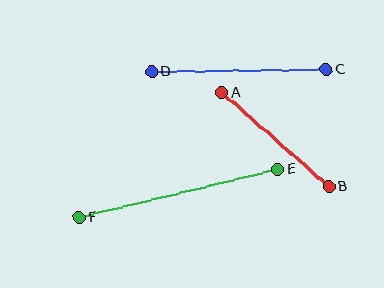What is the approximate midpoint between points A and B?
The midpoint is at approximately (276, 139) pixels.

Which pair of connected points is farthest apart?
Points E and F are farthest apart.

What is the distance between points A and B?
The distance is approximately 143 pixels.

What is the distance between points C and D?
The distance is approximately 175 pixels.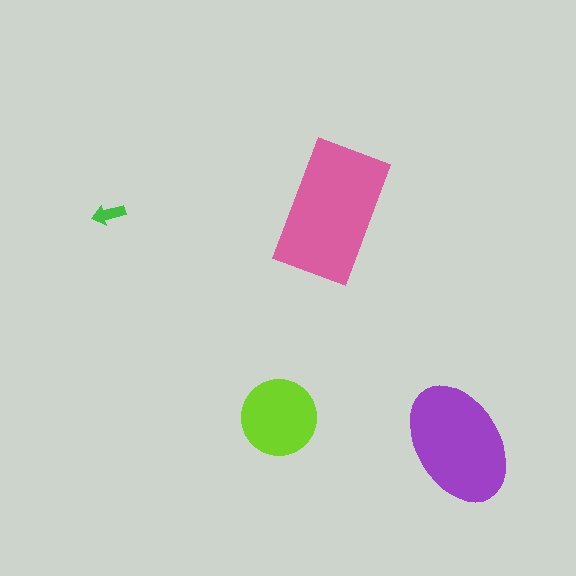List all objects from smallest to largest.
The green arrow, the lime circle, the purple ellipse, the pink rectangle.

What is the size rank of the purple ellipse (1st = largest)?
2nd.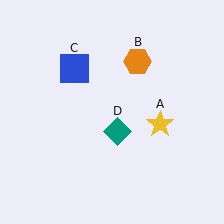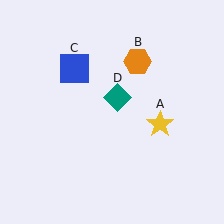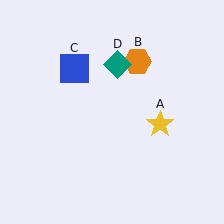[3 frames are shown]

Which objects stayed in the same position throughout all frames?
Yellow star (object A) and orange hexagon (object B) and blue square (object C) remained stationary.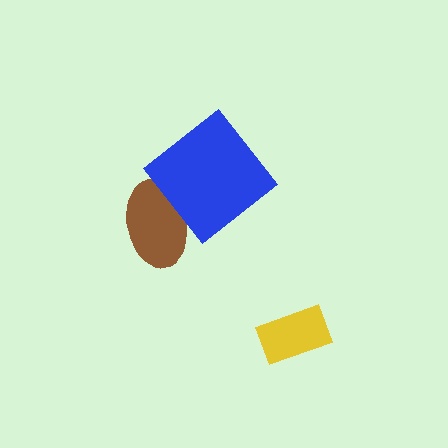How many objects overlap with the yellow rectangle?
0 objects overlap with the yellow rectangle.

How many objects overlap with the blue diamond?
1 object overlaps with the blue diamond.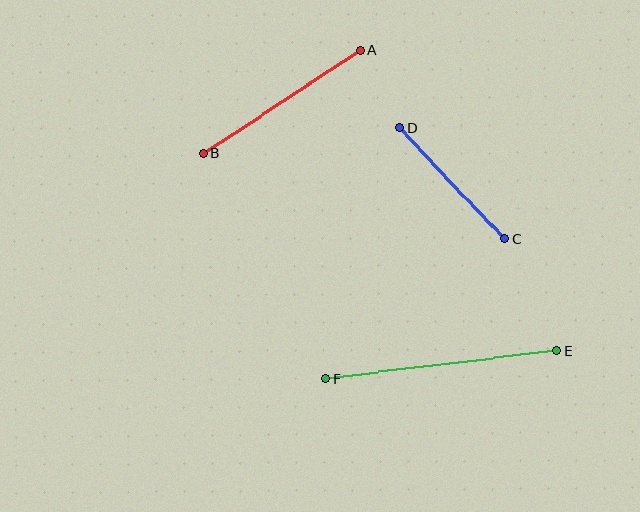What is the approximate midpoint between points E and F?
The midpoint is at approximately (441, 365) pixels.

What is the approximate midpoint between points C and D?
The midpoint is at approximately (452, 184) pixels.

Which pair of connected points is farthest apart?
Points E and F are farthest apart.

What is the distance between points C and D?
The distance is approximately 153 pixels.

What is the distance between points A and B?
The distance is approximately 188 pixels.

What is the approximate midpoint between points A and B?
The midpoint is at approximately (282, 102) pixels.